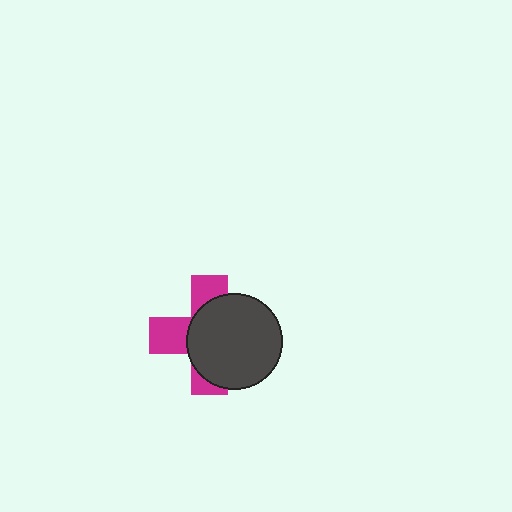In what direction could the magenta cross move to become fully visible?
The magenta cross could move left. That would shift it out from behind the dark gray circle entirely.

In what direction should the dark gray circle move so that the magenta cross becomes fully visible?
The dark gray circle should move right. That is the shortest direction to clear the overlap and leave the magenta cross fully visible.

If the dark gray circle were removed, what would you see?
You would see the complete magenta cross.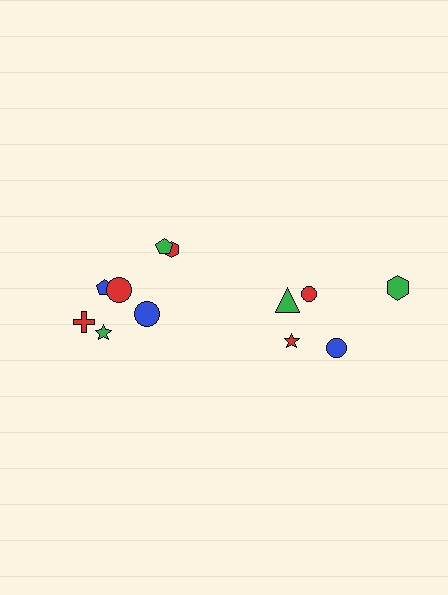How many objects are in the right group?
There are 5 objects.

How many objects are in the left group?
There are 7 objects.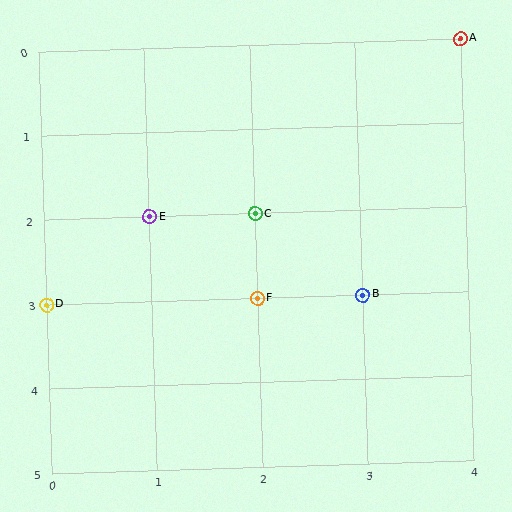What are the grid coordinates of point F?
Point F is at grid coordinates (2, 3).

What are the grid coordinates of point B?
Point B is at grid coordinates (3, 3).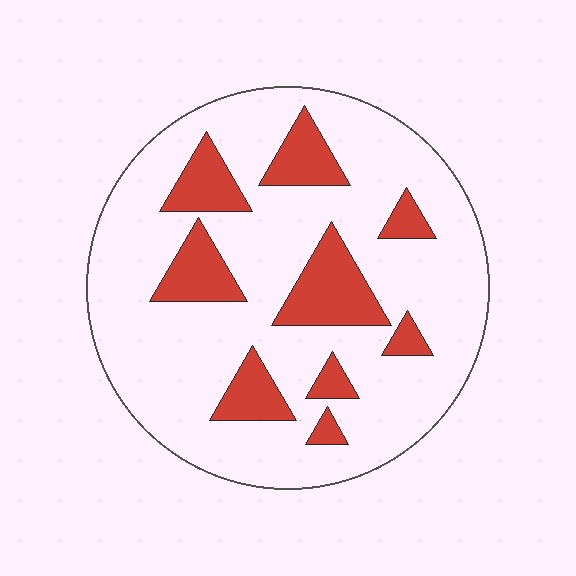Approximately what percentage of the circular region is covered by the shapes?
Approximately 20%.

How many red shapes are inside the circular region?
9.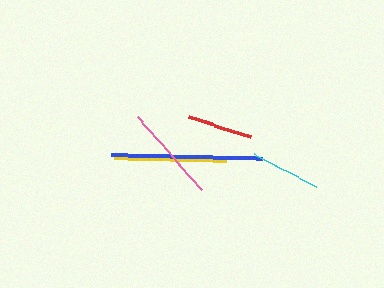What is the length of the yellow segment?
The yellow segment is approximately 112 pixels long.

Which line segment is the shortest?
The red line is the shortest at approximately 66 pixels.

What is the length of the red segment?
The red segment is approximately 66 pixels long.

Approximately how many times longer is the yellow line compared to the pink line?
The yellow line is approximately 1.1 times the length of the pink line.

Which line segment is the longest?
The blue line is the longest at approximately 152 pixels.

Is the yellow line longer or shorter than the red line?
The yellow line is longer than the red line.